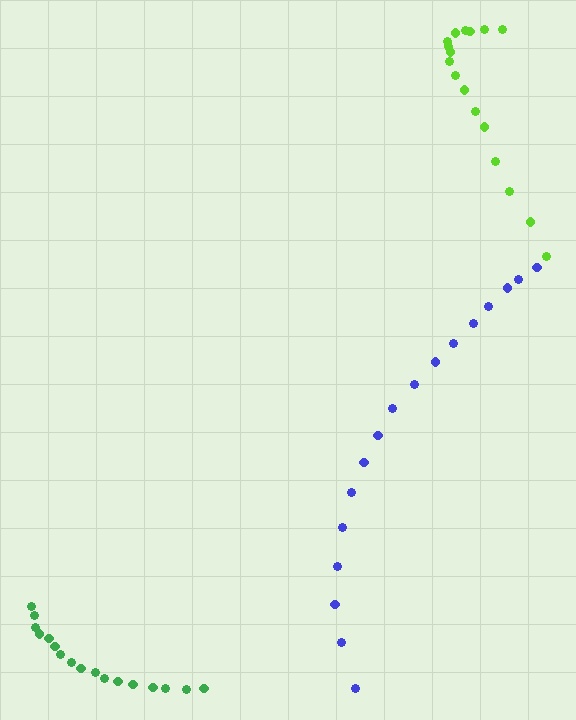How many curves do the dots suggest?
There are 3 distinct paths.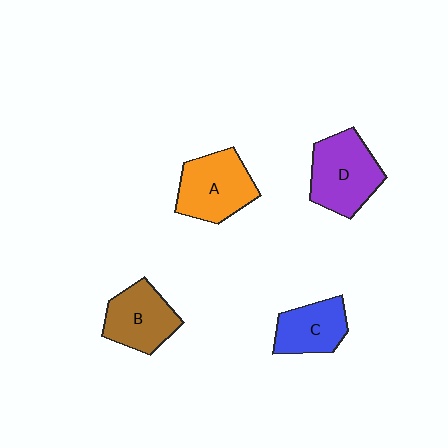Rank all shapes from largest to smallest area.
From largest to smallest: D (purple), A (orange), B (brown), C (blue).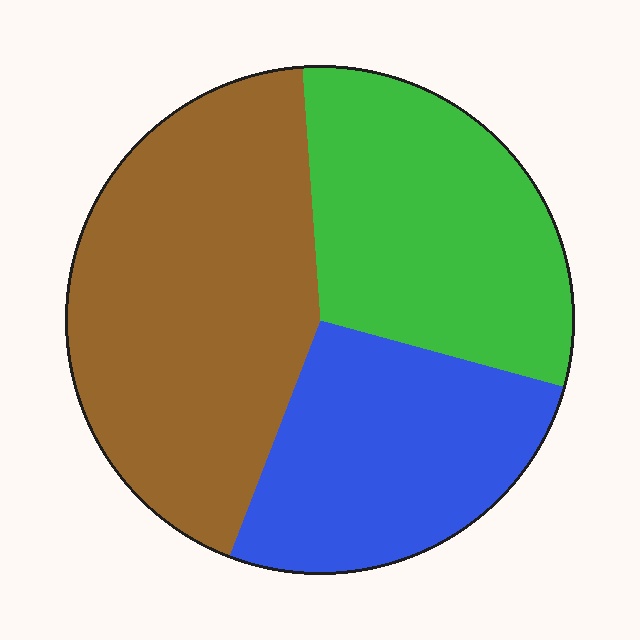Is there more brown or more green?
Brown.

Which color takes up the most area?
Brown, at roughly 45%.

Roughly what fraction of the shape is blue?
Blue takes up about one quarter (1/4) of the shape.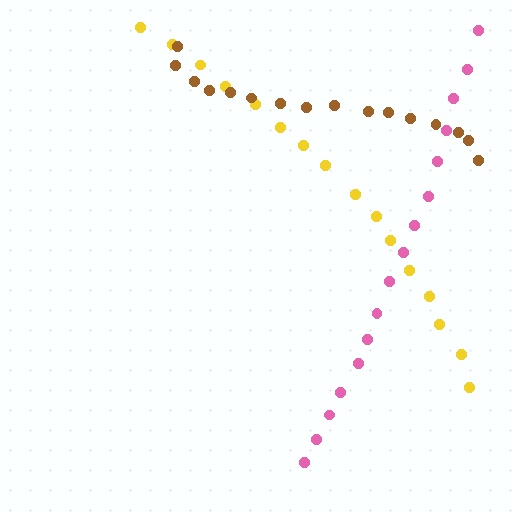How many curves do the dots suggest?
There are 3 distinct paths.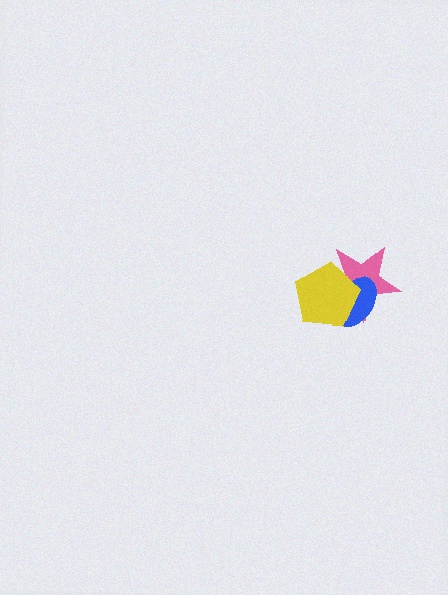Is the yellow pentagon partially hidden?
No, no other shape covers it.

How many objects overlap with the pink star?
2 objects overlap with the pink star.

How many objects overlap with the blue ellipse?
2 objects overlap with the blue ellipse.